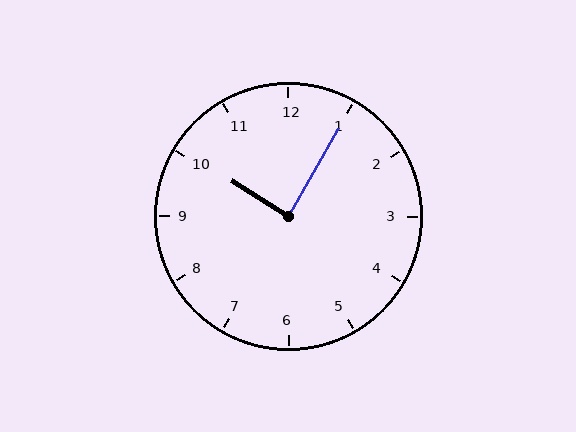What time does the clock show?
10:05.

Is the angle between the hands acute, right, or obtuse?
It is right.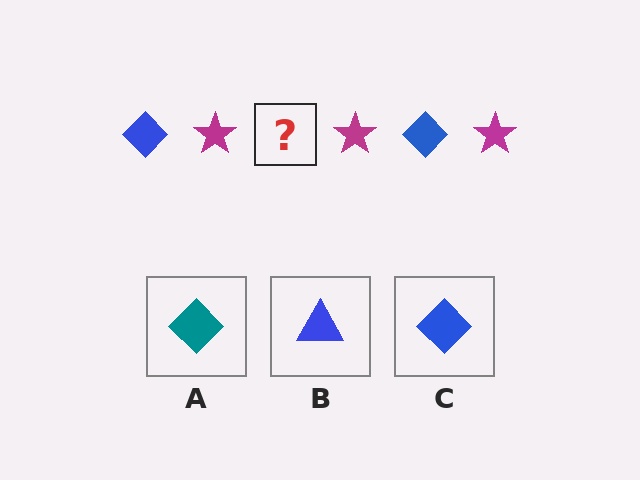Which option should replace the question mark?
Option C.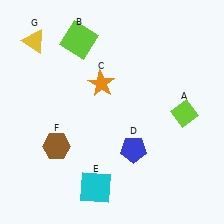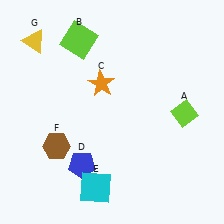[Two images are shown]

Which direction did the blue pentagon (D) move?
The blue pentagon (D) moved left.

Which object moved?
The blue pentagon (D) moved left.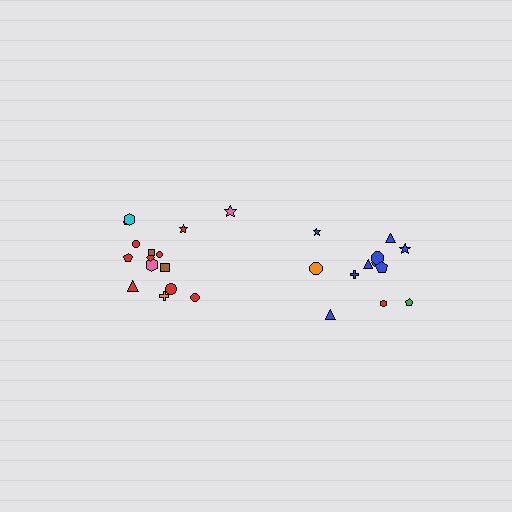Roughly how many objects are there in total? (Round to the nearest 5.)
Roughly 25 objects in total.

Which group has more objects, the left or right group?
The left group.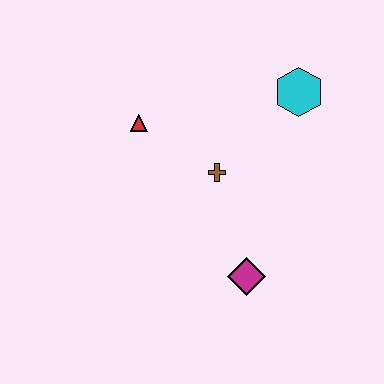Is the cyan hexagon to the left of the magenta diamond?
No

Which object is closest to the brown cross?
The red triangle is closest to the brown cross.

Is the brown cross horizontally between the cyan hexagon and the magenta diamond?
No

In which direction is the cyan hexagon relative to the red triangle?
The cyan hexagon is to the right of the red triangle.